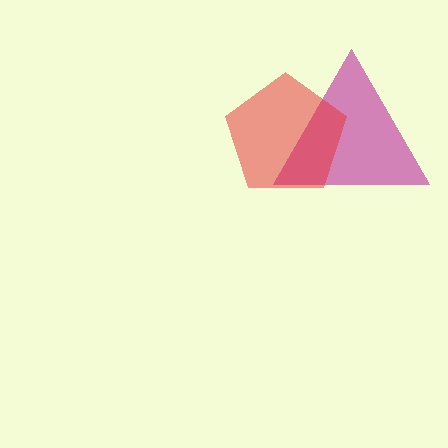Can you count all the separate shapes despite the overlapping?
Yes, there are 2 separate shapes.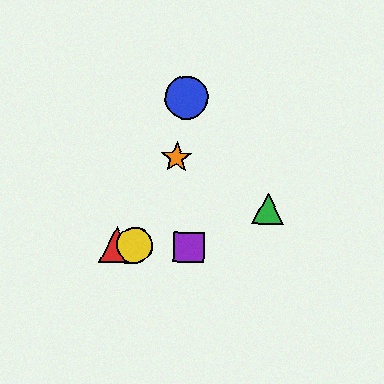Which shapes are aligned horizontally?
The red triangle, the yellow circle, the purple square are aligned horizontally.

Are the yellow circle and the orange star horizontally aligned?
No, the yellow circle is at y≈246 and the orange star is at y≈158.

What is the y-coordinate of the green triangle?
The green triangle is at y≈209.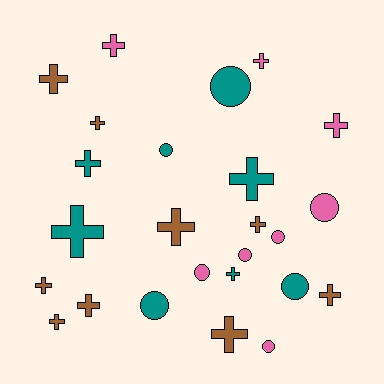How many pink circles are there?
There are 5 pink circles.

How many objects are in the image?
There are 25 objects.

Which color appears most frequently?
Brown, with 9 objects.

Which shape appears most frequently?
Cross, with 16 objects.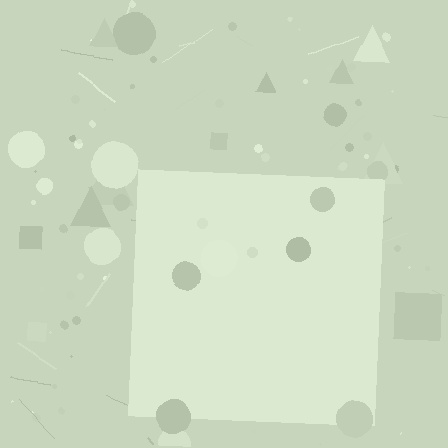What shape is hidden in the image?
A square is hidden in the image.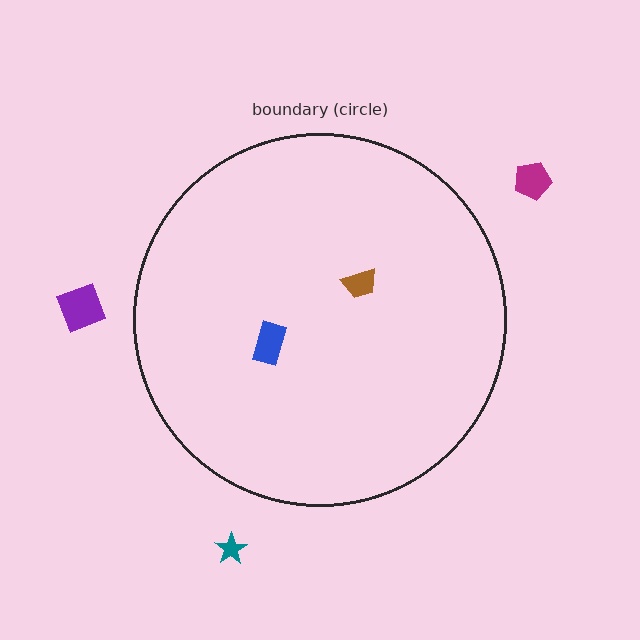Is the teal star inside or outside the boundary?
Outside.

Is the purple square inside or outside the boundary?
Outside.